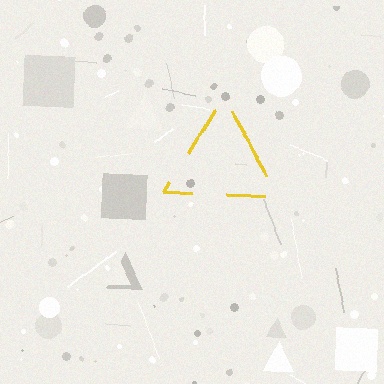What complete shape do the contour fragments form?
The contour fragments form a triangle.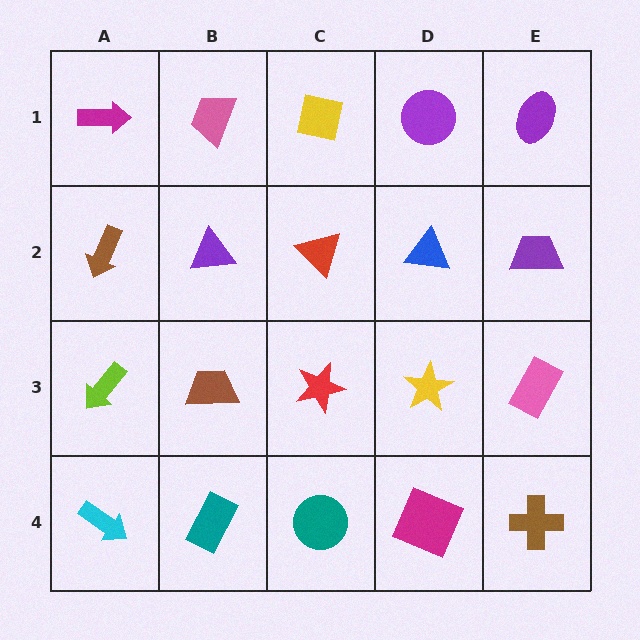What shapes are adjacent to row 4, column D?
A yellow star (row 3, column D), a teal circle (row 4, column C), a brown cross (row 4, column E).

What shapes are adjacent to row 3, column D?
A blue triangle (row 2, column D), a magenta square (row 4, column D), a red star (row 3, column C), a pink rectangle (row 3, column E).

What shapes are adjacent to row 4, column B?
A brown trapezoid (row 3, column B), a cyan arrow (row 4, column A), a teal circle (row 4, column C).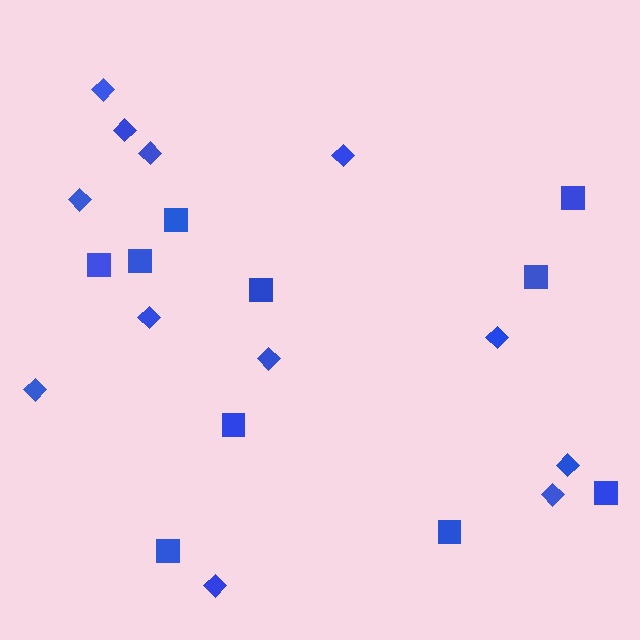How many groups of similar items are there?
There are 2 groups: one group of squares (10) and one group of diamonds (12).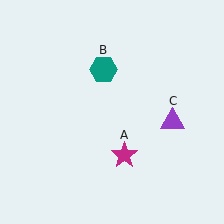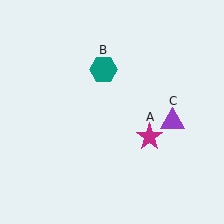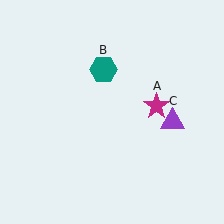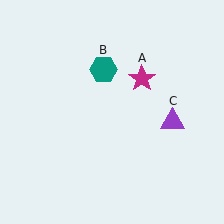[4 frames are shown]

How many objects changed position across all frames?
1 object changed position: magenta star (object A).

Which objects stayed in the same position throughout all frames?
Teal hexagon (object B) and purple triangle (object C) remained stationary.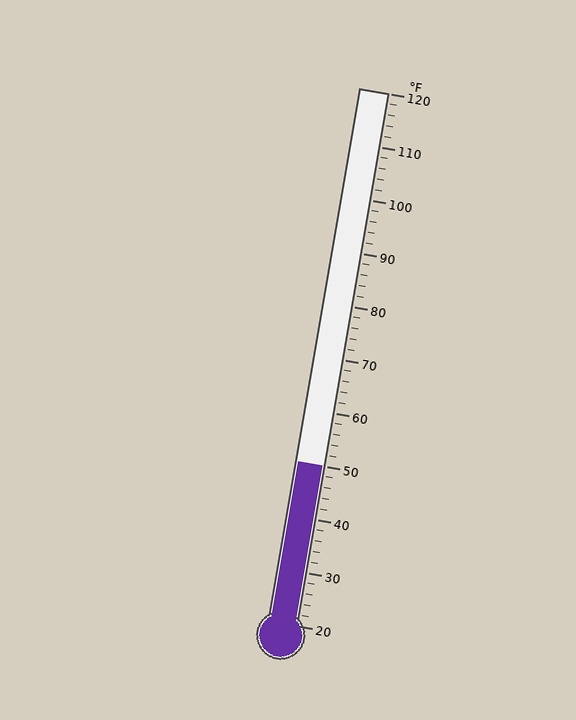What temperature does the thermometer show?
The thermometer shows approximately 50°F.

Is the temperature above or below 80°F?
The temperature is below 80°F.